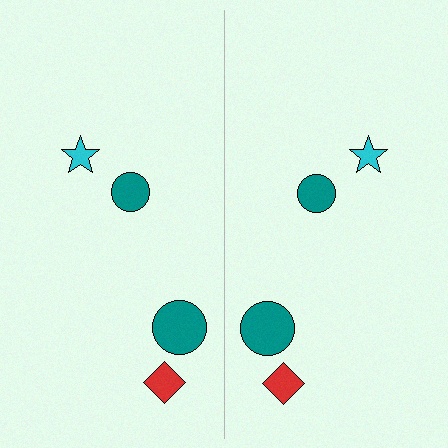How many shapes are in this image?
There are 8 shapes in this image.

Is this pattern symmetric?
Yes, this pattern has bilateral (reflection) symmetry.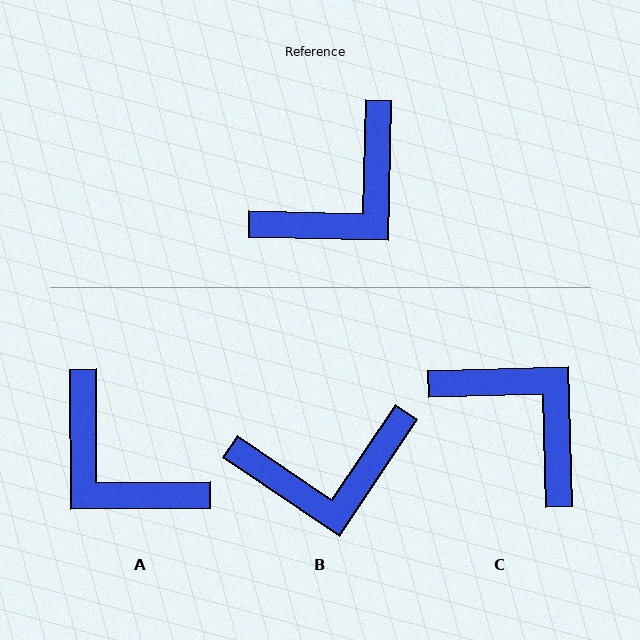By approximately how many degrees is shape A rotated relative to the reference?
Approximately 88 degrees clockwise.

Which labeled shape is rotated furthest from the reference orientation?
C, about 93 degrees away.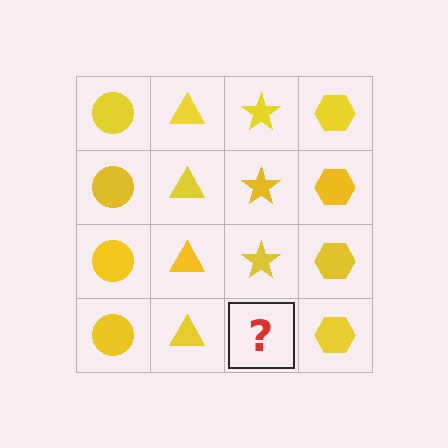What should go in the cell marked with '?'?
The missing cell should contain a yellow star.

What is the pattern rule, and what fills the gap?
The rule is that each column has a consistent shape. The gap should be filled with a yellow star.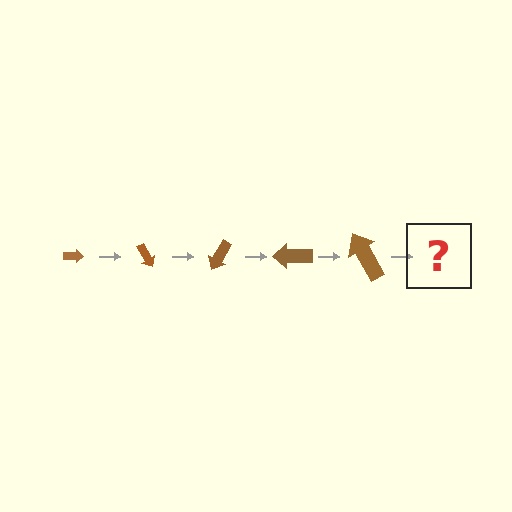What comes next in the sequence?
The next element should be an arrow, larger than the previous one and rotated 300 degrees from the start.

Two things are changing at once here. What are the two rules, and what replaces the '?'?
The two rules are that the arrow grows larger each step and it rotates 60 degrees each step. The '?' should be an arrow, larger than the previous one and rotated 300 degrees from the start.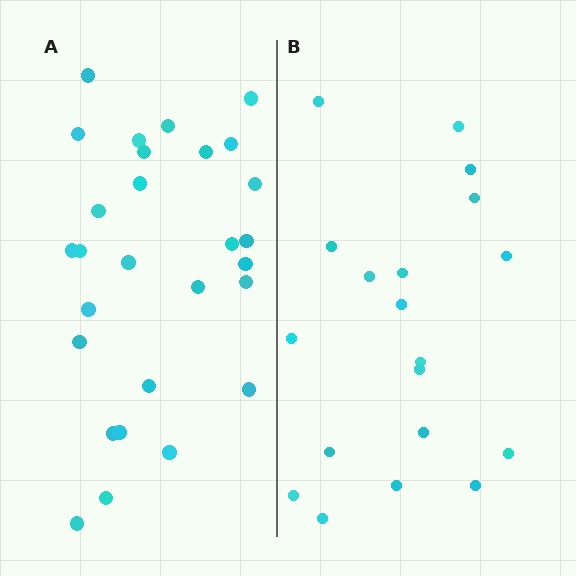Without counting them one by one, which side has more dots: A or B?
Region A (the left region) has more dots.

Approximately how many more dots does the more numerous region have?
Region A has roughly 8 or so more dots than region B.